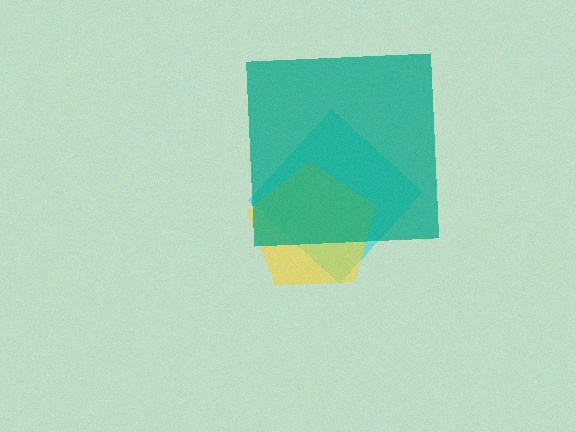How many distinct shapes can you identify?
There are 3 distinct shapes: a cyan diamond, a yellow pentagon, a teal square.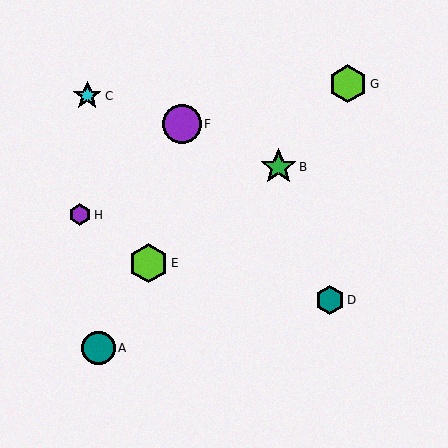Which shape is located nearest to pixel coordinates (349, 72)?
The lime hexagon (labeled G) at (348, 83) is nearest to that location.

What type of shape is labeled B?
Shape B is a green star.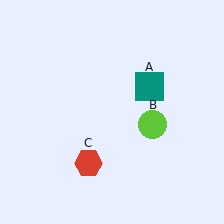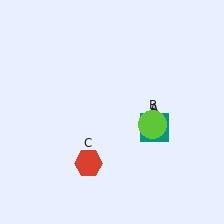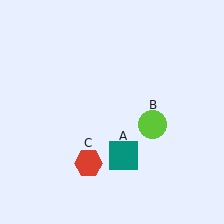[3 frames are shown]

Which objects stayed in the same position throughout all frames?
Lime circle (object B) and red hexagon (object C) remained stationary.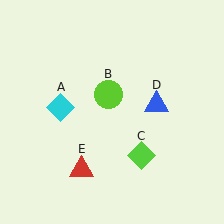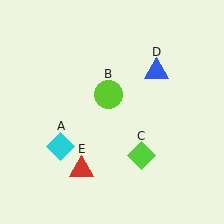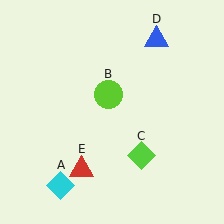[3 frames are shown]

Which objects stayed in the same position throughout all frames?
Lime circle (object B) and lime diamond (object C) and red triangle (object E) remained stationary.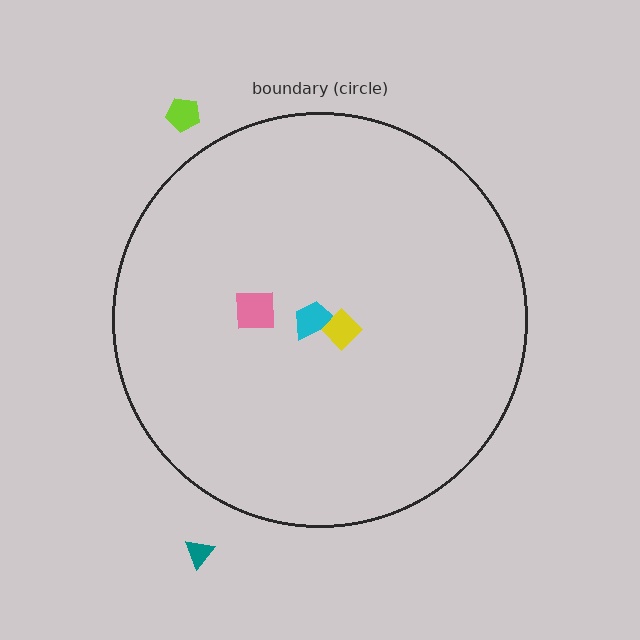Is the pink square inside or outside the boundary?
Inside.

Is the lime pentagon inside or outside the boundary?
Outside.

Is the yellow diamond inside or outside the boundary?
Inside.